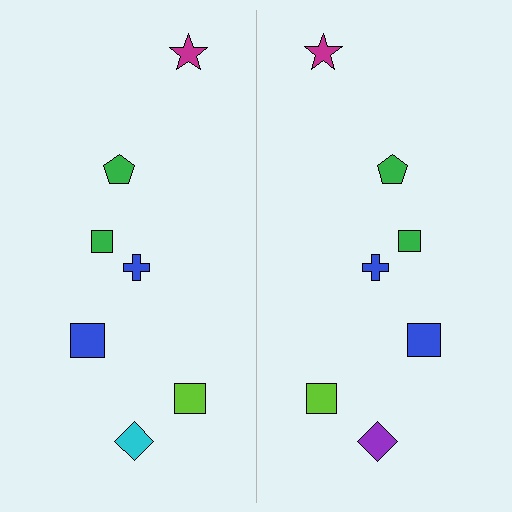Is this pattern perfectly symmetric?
No, the pattern is not perfectly symmetric. The purple diamond on the right side breaks the symmetry — its mirror counterpart is cyan.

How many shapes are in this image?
There are 14 shapes in this image.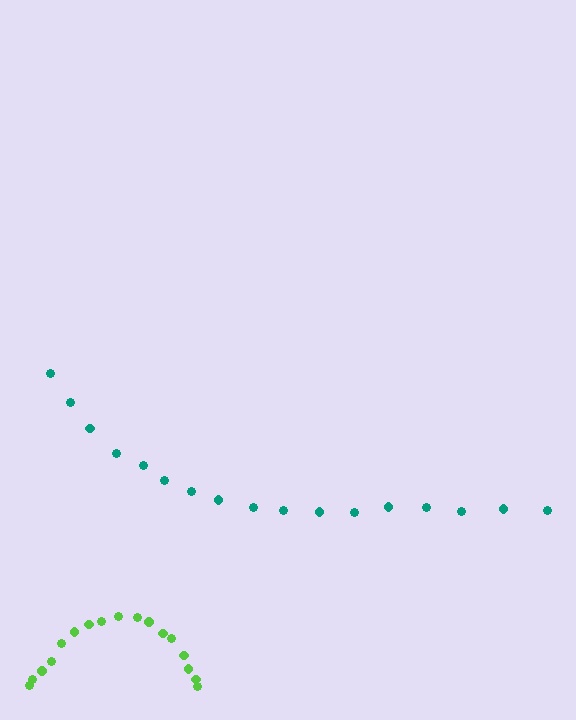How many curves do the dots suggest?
There are 2 distinct paths.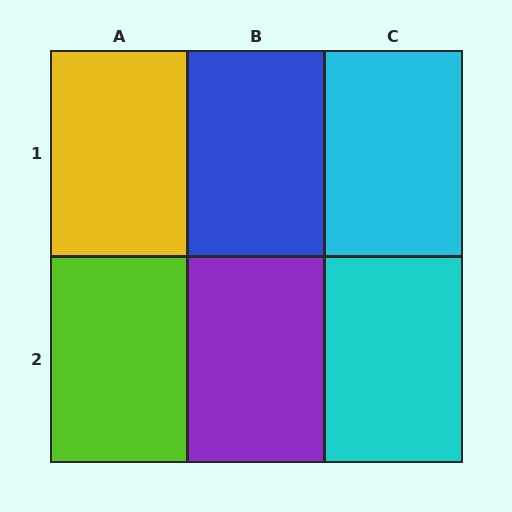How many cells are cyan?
2 cells are cyan.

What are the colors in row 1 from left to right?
Yellow, blue, cyan.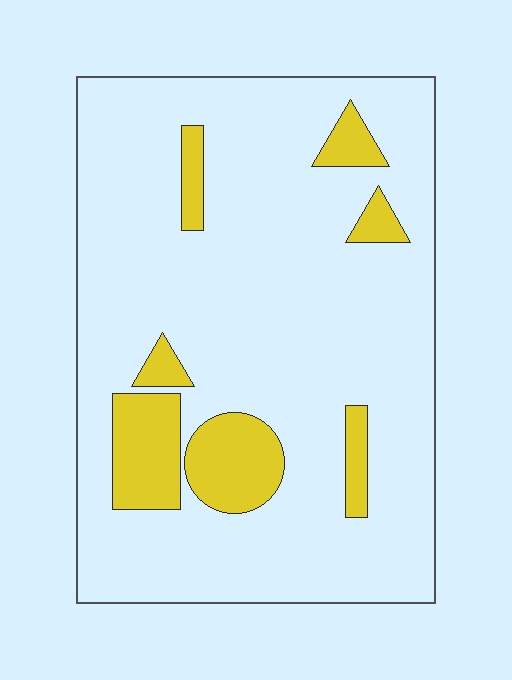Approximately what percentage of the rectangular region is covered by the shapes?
Approximately 15%.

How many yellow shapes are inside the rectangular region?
7.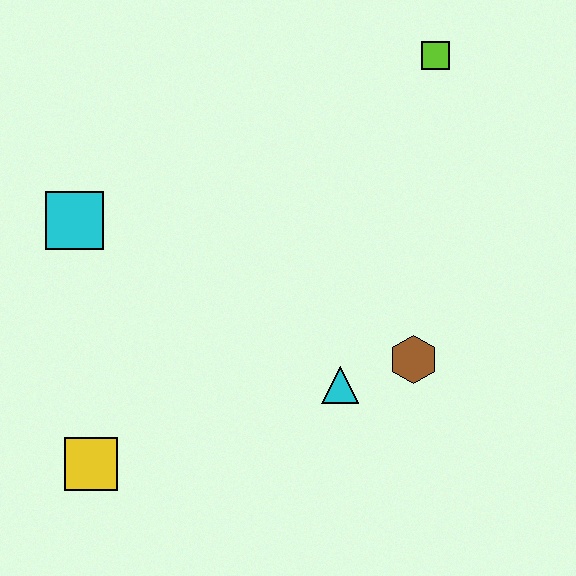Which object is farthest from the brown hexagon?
The cyan square is farthest from the brown hexagon.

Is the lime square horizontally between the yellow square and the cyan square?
No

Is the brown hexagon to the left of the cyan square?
No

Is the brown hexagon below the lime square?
Yes